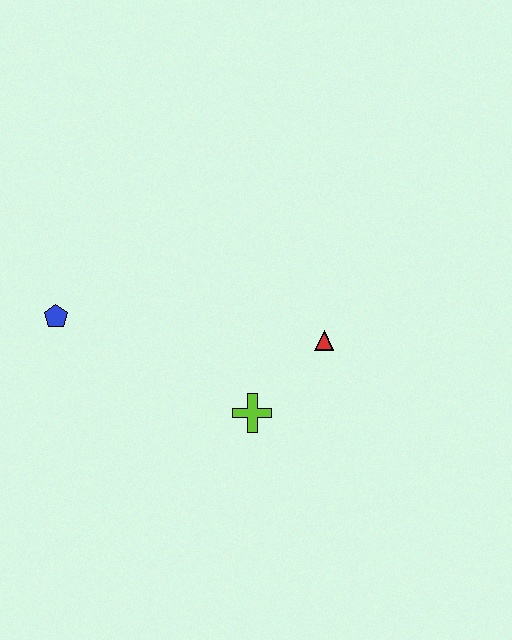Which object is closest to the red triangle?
The lime cross is closest to the red triangle.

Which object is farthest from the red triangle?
The blue pentagon is farthest from the red triangle.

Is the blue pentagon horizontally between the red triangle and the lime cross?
No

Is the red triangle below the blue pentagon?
Yes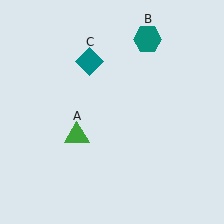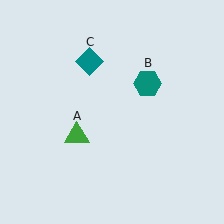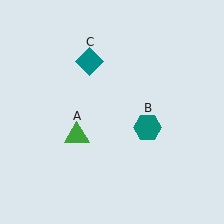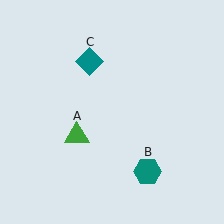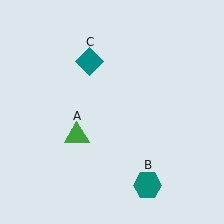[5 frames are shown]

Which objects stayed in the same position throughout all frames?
Green triangle (object A) and teal diamond (object C) remained stationary.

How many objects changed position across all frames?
1 object changed position: teal hexagon (object B).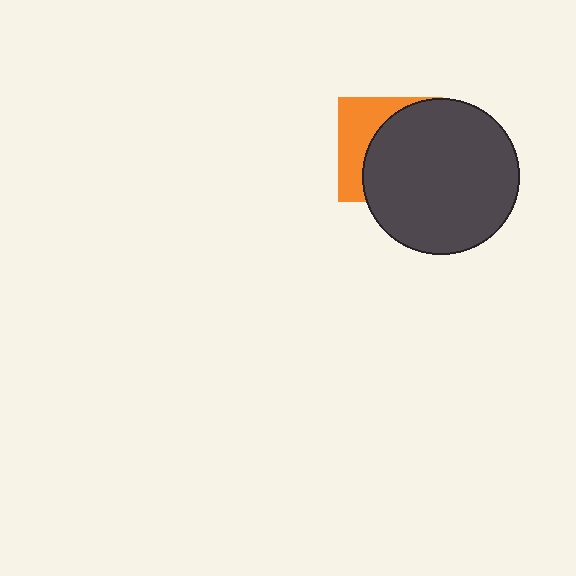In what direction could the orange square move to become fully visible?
The orange square could move left. That would shift it out from behind the dark gray circle entirely.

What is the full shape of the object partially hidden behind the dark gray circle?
The partially hidden object is an orange square.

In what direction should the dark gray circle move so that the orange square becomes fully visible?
The dark gray circle should move right. That is the shortest direction to clear the overlap and leave the orange square fully visible.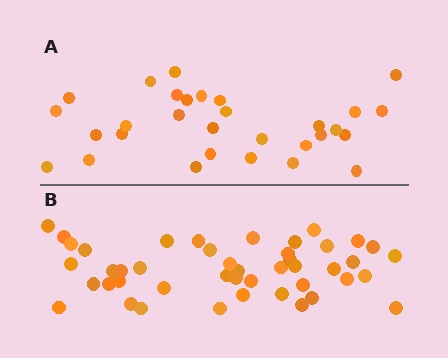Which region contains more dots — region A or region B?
Region B (the bottom region) has more dots.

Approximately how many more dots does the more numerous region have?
Region B has approximately 15 more dots than region A.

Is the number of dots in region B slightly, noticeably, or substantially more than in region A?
Region B has substantially more. The ratio is roughly 1.5 to 1.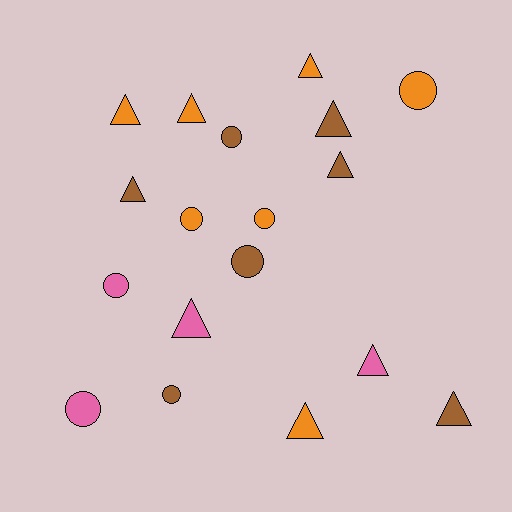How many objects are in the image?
There are 18 objects.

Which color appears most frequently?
Brown, with 7 objects.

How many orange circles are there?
There are 3 orange circles.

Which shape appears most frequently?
Triangle, with 10 objects.